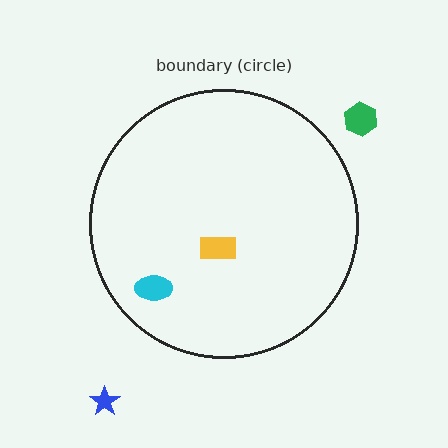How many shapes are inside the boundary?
2 inside, 2 outside.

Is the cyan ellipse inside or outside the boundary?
Inside.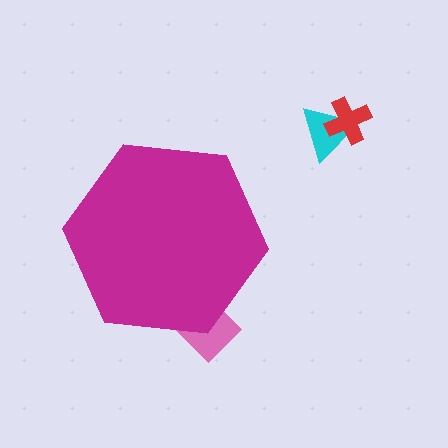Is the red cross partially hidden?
No, the red cross is fully visible.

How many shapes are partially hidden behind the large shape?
1 shape is partially hidden.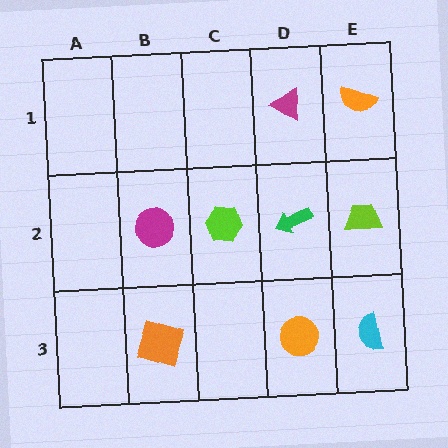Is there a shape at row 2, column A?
No, that cell is empty.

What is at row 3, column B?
An orange square.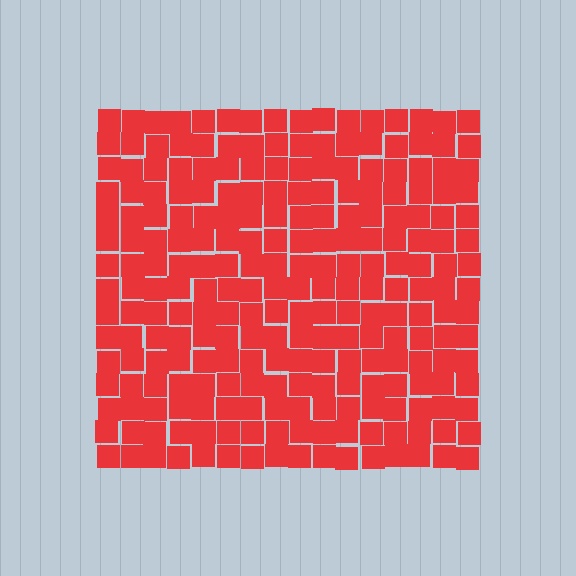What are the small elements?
The small elements are squares.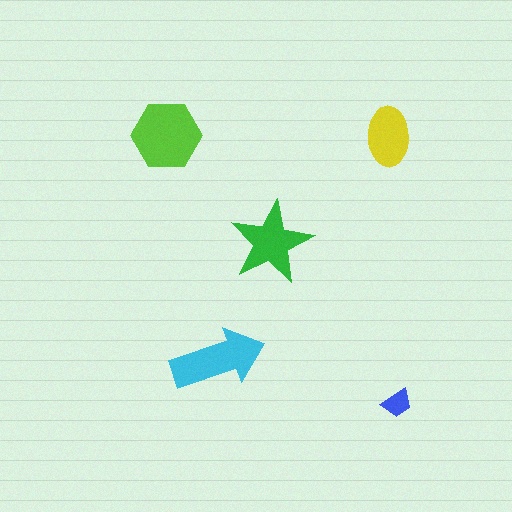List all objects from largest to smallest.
The lime hexagon, the cyan arrow, the green star, the yellow ellipse, the blue trapezoid.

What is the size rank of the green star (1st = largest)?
3rd.